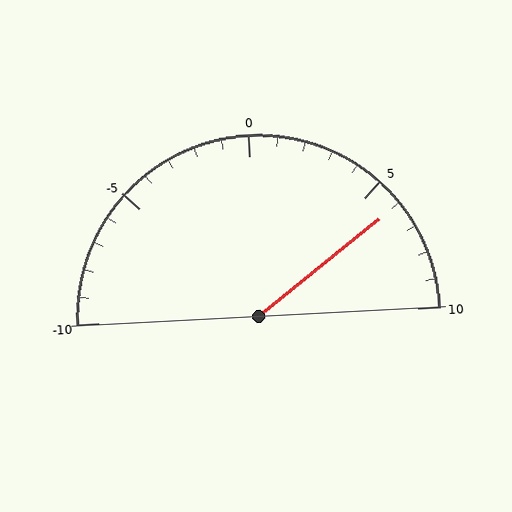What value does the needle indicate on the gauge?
The needle indicates approximately 6.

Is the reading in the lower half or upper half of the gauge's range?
The reading is in the upper half of the range (-10 to 10).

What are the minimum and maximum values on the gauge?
The gauge ranges from -10 to 10.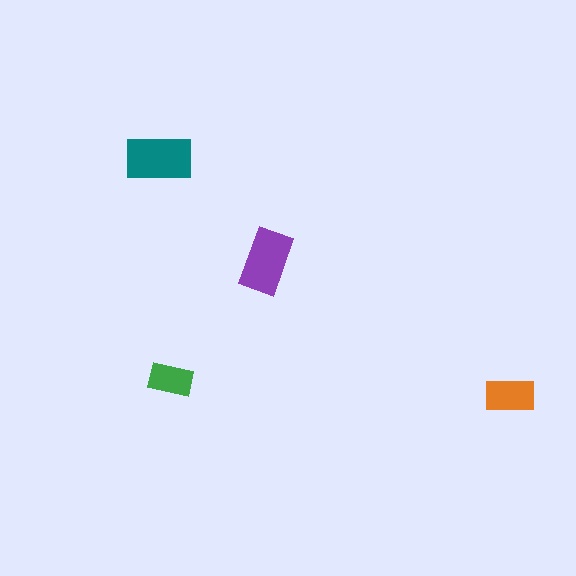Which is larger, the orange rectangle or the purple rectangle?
The purple one.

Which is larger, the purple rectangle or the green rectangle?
The purple one.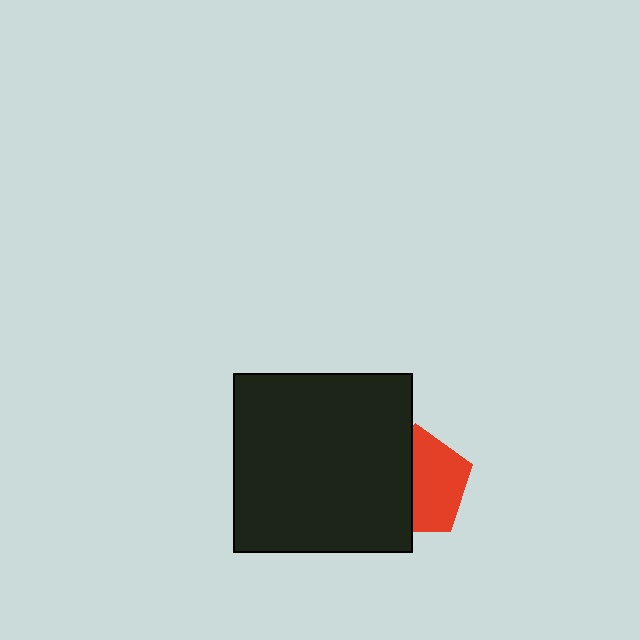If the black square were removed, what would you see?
You would see the complete red pentagon.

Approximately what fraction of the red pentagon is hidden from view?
Roughly 47% of the red pentagon is hidden behind the black square.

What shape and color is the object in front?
The object in front is a black square.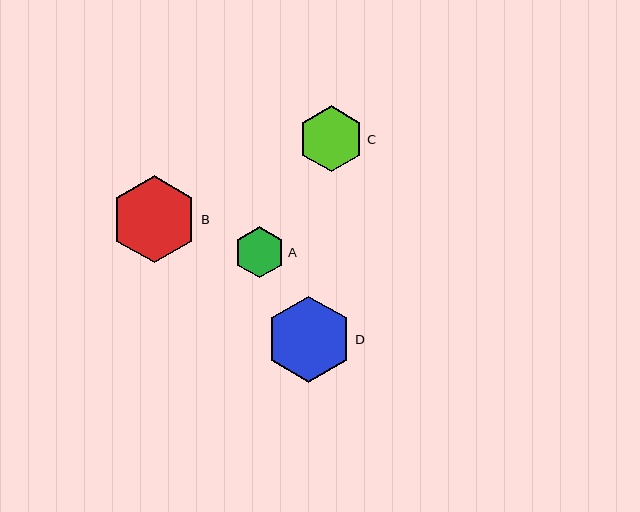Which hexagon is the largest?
Hexagon B is the largest with a size of approximately 87 pixels.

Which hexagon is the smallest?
Hexagon A is the smallest with a size of approximately 51 pixels.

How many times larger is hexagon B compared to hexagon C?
Hexagon B is approximately 1.3 times the size of hexagon C.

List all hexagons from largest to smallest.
From largest to smallest: B, D, C, A.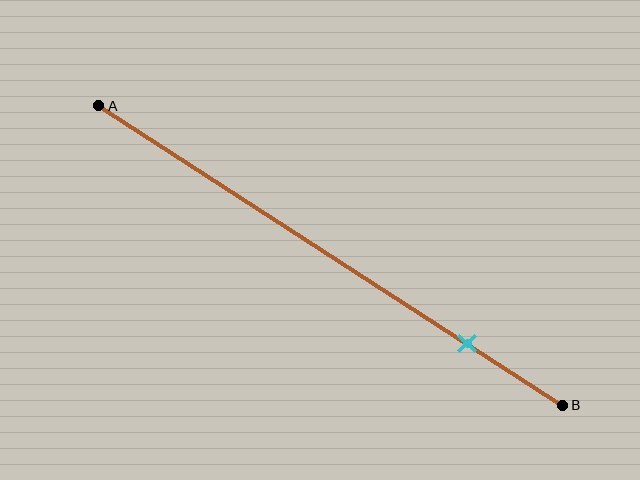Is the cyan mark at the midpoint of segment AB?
No, the mark is at about 80% from A, not at the 50% midpoint.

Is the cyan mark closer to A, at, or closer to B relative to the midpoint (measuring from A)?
The cyan mark is closer to point B than the midpoint of segment AB.